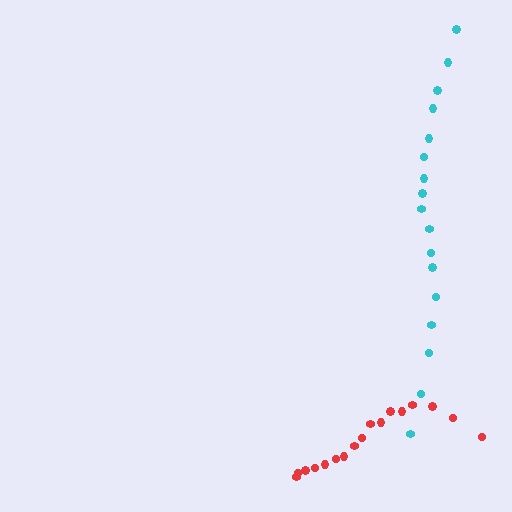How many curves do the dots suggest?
There are 2 distinct paths.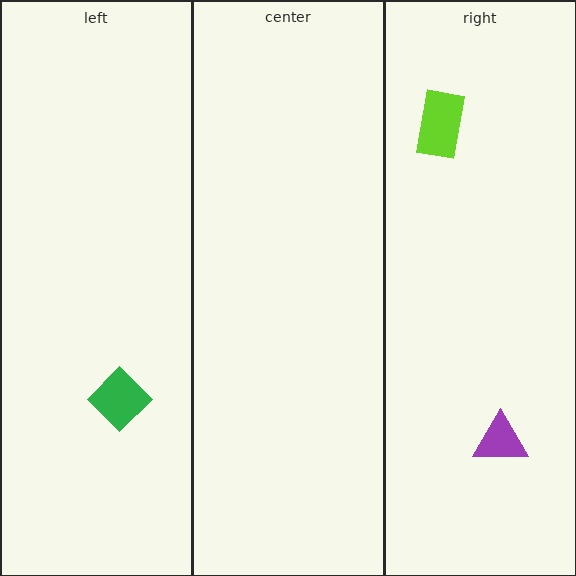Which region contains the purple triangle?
The right region.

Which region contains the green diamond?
The left region.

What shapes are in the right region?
The lime rectangle, the purple triangle.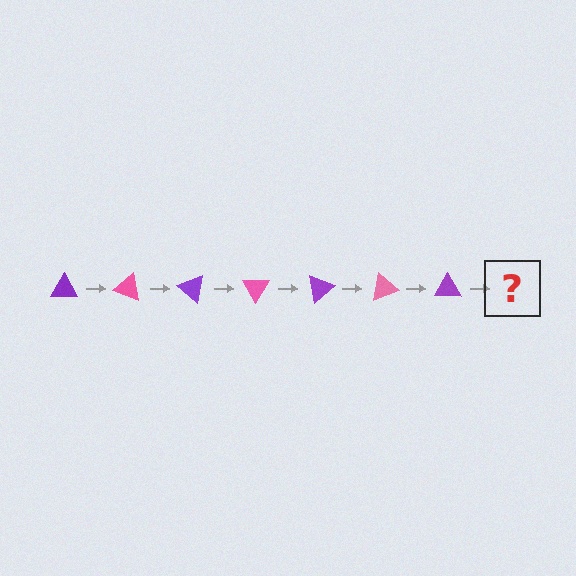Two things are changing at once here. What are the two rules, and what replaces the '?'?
The two rules are that it rotates 20 degrees each step and the color cycles through purple and pink. The '?' should be a pink triangle, rotated 140 degrees from the start.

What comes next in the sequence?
The next element should be a pink triangle, rotated 140 degrees from the start.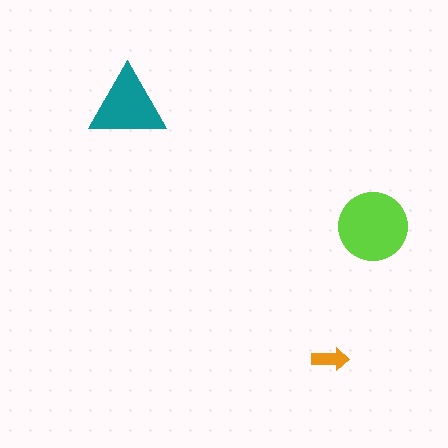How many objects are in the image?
There are 3 objects in the image.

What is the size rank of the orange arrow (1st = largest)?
3rd.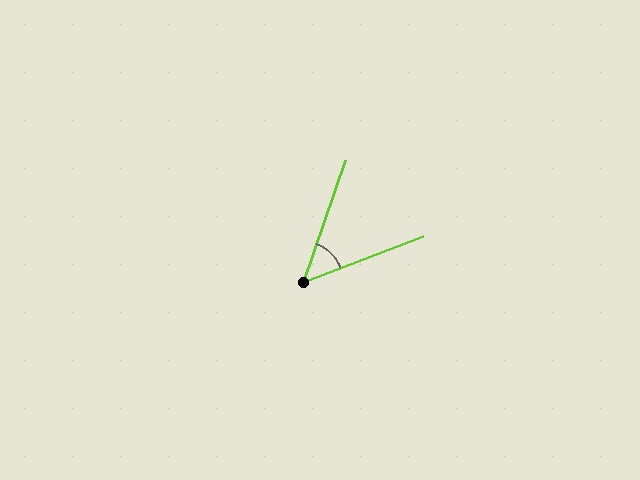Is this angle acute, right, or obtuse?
It is acute.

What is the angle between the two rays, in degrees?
Approximately 50 degrees.